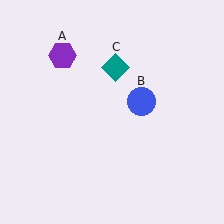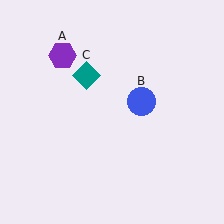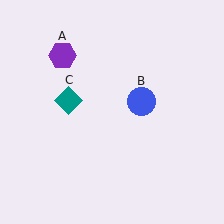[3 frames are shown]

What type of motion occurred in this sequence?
The teal diamond (object C) rotated counterclockwise around the center of the scene.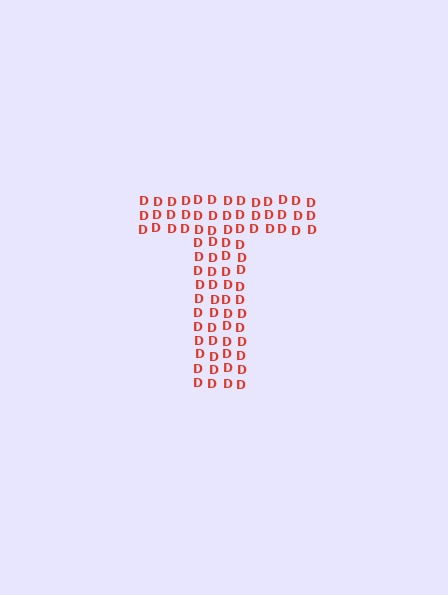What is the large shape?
The large shape is the letter T.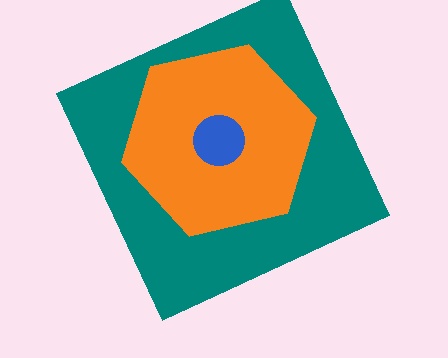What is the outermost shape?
The teal square.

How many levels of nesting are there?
3.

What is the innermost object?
The blue circle.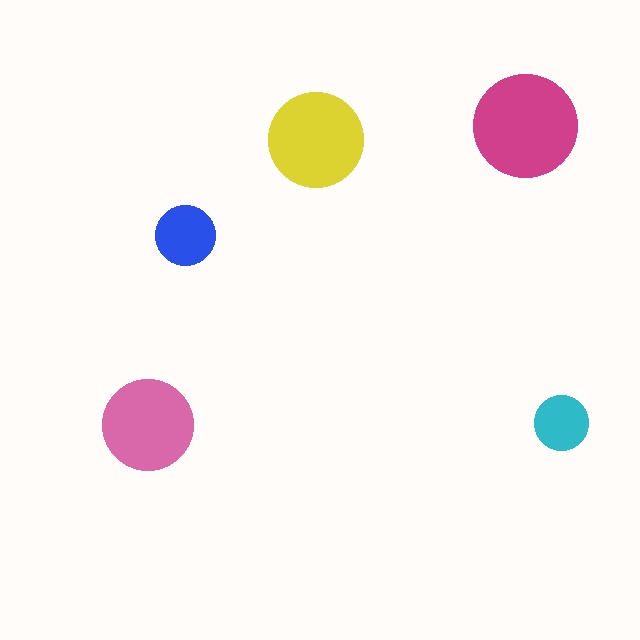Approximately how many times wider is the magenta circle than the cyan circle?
About 2 times wider.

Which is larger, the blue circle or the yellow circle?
The yellow one.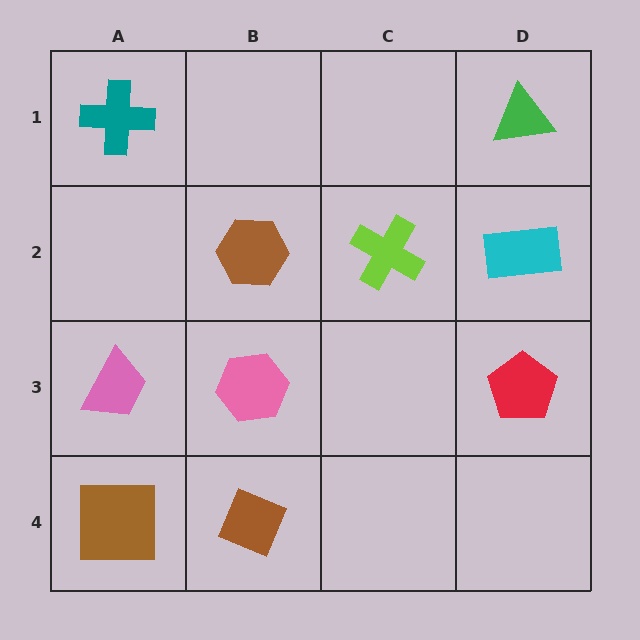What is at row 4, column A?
A brown square.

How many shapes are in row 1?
2 shapes.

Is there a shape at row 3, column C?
No, that cell is empty.